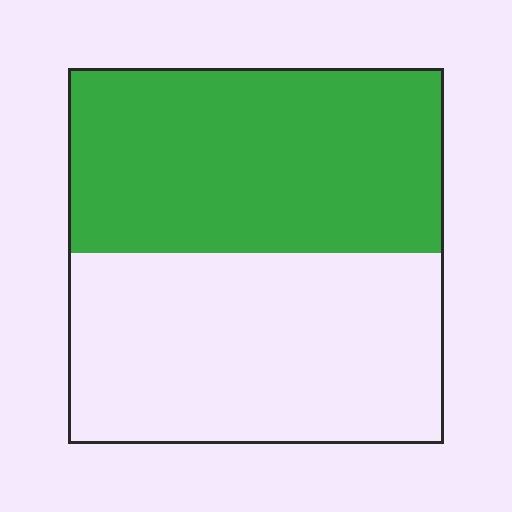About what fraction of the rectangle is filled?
About one half (1/2).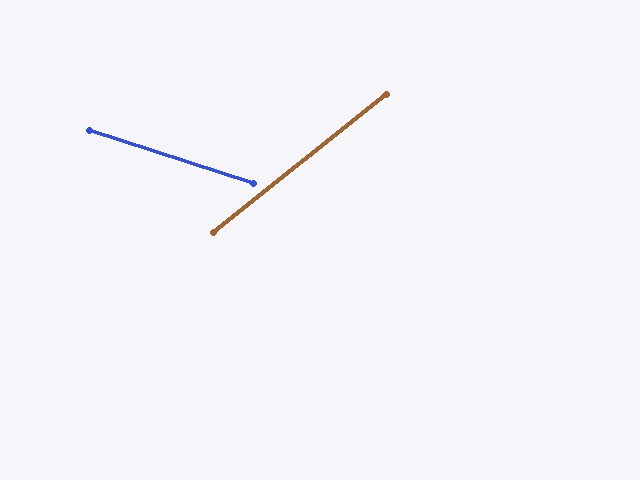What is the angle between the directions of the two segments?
Approximately 56 degrees.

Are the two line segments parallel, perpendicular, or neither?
Neither parallel nor perpendicular — they differ by about 56°.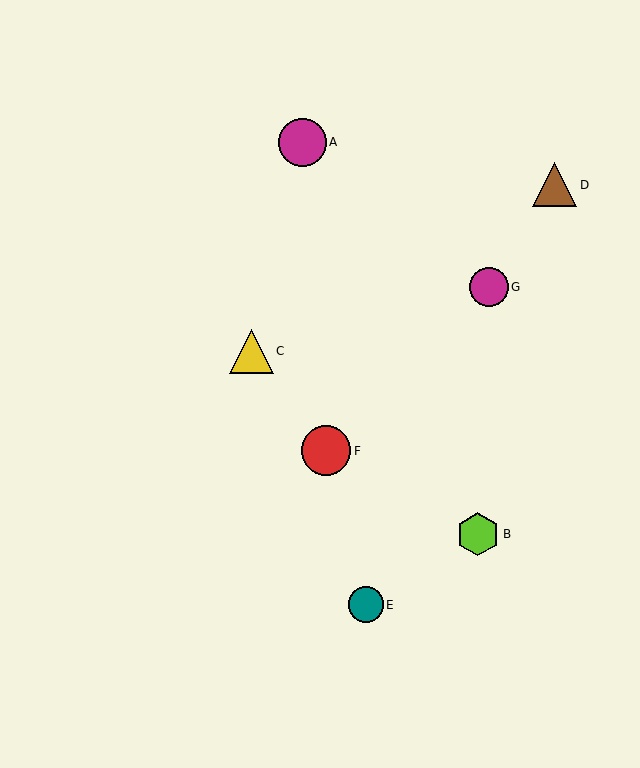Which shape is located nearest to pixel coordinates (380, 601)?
The teal circle (labeled E) at (366, 605) is nearest to that location.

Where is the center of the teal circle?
The center of the teal circle is at (366, 605).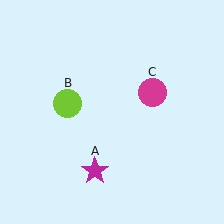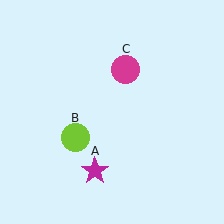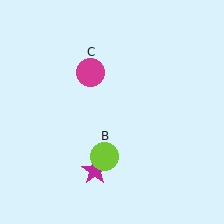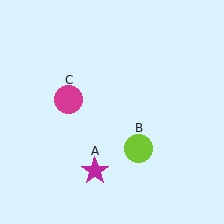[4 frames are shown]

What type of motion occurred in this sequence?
The lime circle (object B), magenta circle (object C) rotated counterclockwise around the center of the scene.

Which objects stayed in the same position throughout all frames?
Magenta star (object A) remained stationary.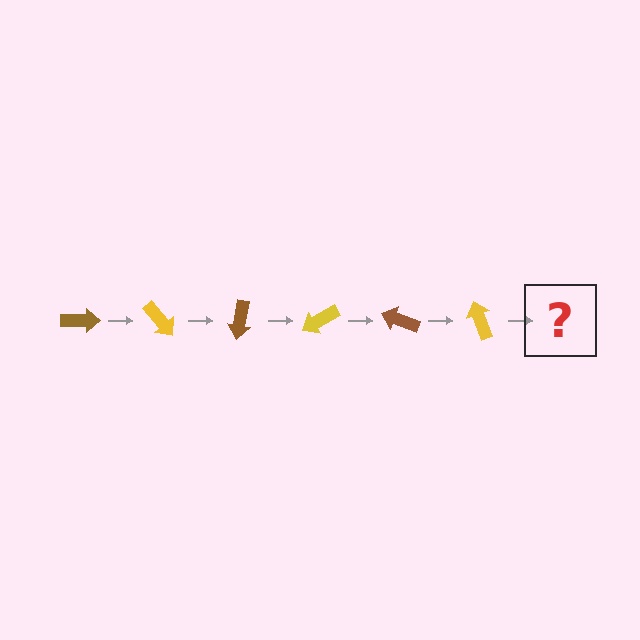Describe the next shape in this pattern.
It should be a brown arrow, rotated 300 degrees from the start.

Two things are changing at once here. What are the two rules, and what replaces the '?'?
The two rules are that it rotates 50 degrees each step and the color cycles through brown and yellow. The '?' should be a brown arrow, rotated 300 degrees from the start.